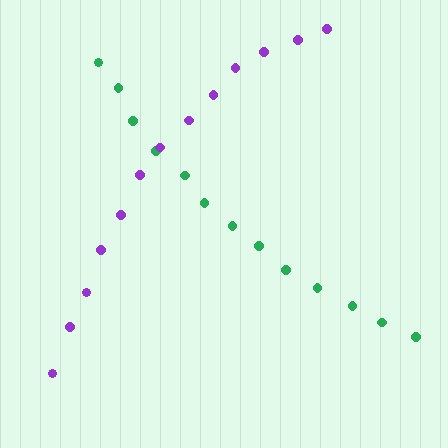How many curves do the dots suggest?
There are 2 distinct paths.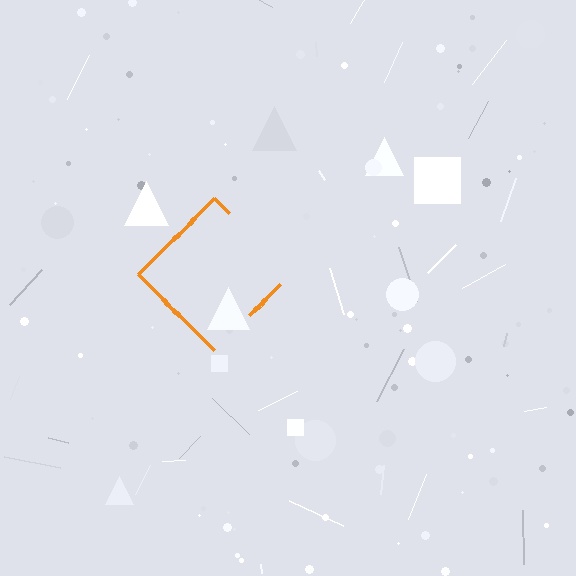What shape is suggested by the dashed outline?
The dashed outline suggests a diamond.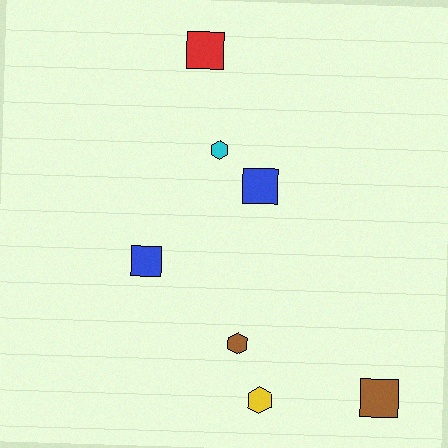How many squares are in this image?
There are 4 squares.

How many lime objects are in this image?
There are no lime objects.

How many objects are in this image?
There are 7 objects.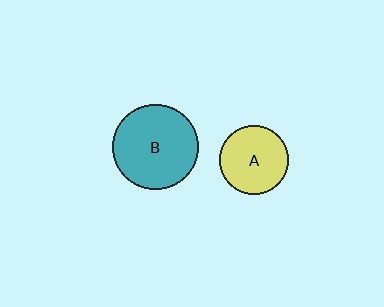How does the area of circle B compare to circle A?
Approximately 1.5 times.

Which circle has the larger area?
Circle B (teal).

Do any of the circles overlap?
No, none of the circles overlap.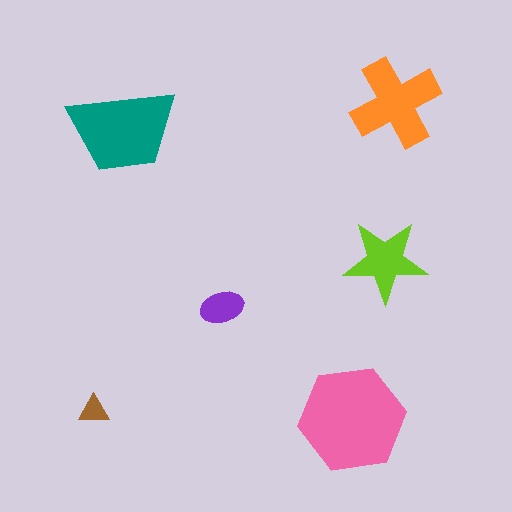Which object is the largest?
The pink hexagon.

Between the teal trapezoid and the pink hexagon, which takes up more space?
The pink hexagon.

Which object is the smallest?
The brown triangle.